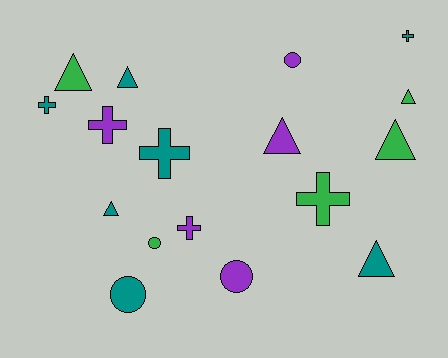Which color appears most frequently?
Teal, with 7 objects.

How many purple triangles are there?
There is 1 purple triangle.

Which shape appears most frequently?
Triangle, with 7 objects.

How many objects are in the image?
There are 17 objects.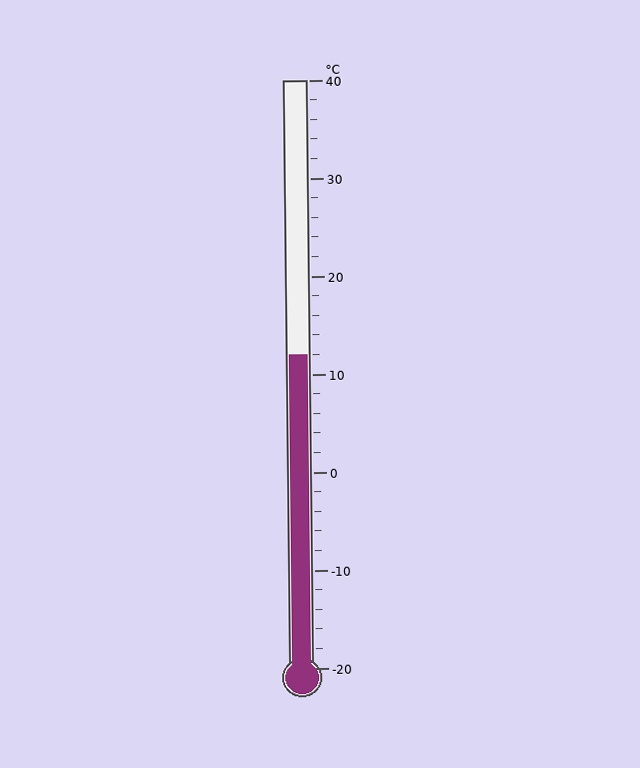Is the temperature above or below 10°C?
The temperature is above 10°C.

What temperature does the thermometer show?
The thermometer shows approximately 12°C.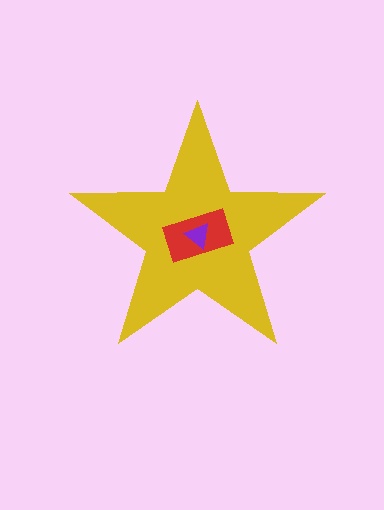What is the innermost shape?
The purple triangle.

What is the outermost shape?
The yellow star.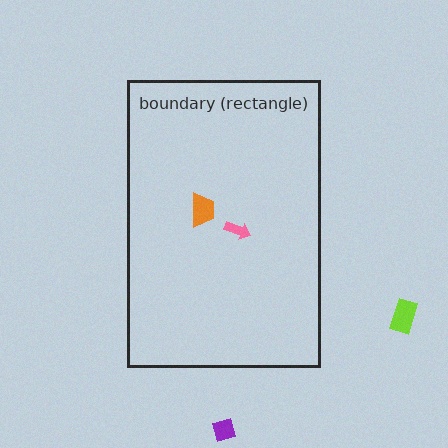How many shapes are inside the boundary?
2 inside, 2 outside.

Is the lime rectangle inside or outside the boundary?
Outside.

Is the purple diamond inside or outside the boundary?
Outside.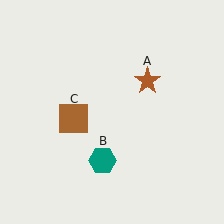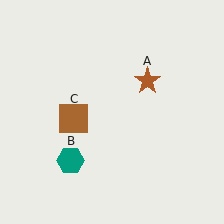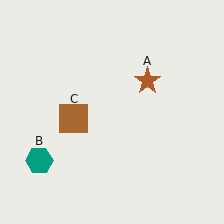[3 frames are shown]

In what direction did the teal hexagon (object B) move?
The teal hexagon (object B) moved left.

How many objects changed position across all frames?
1 object changed position: teal hexagon (object B).